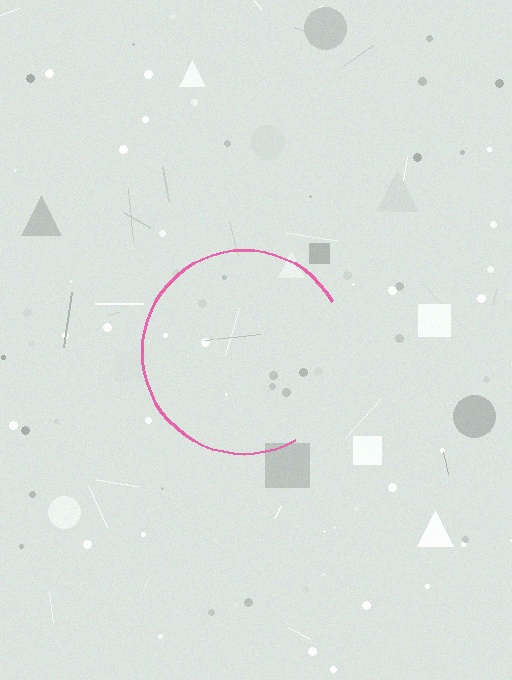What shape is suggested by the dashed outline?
The dashed outline suggests a circle.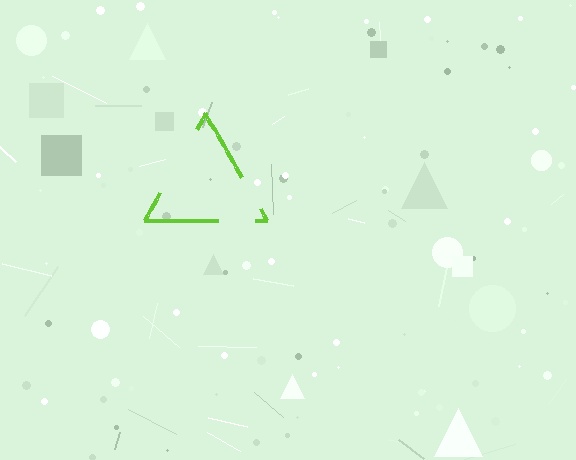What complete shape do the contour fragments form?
The contour fragments form a triangle.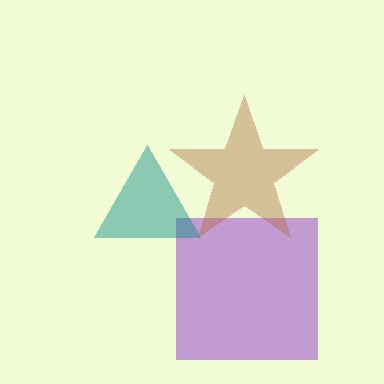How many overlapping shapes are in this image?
There are 3 overlapping shapes in the image.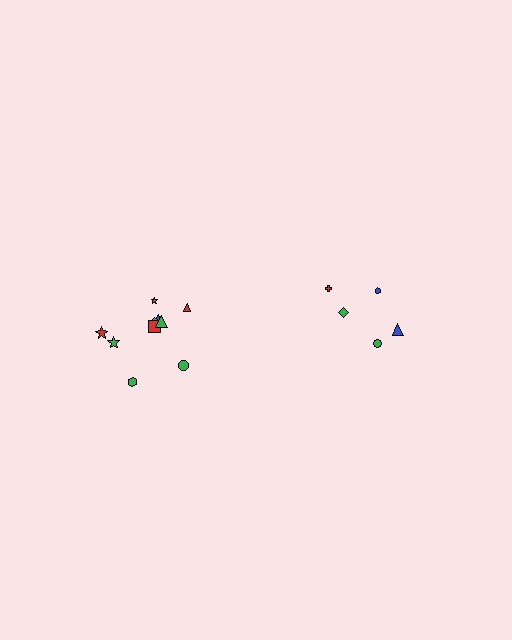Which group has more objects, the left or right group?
The left group.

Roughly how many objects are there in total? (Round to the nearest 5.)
Roughly 15 objects in total.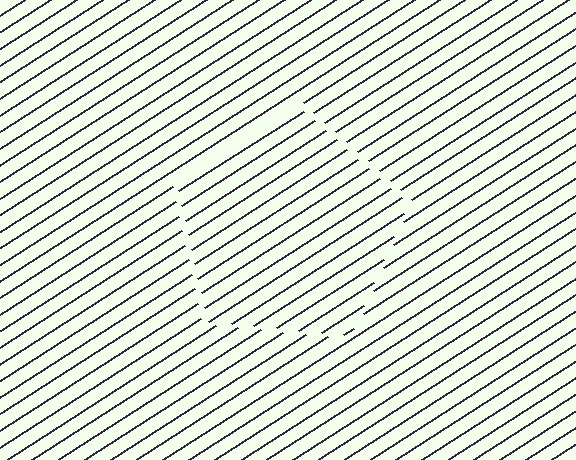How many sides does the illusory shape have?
5 sides — the line-ends trace a pentagon.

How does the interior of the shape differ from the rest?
The interior of the shape contains the same grating, shifted by half a period — the contour is defined by the phase discontinuity where line-ends from the inner and outer gratings abut.